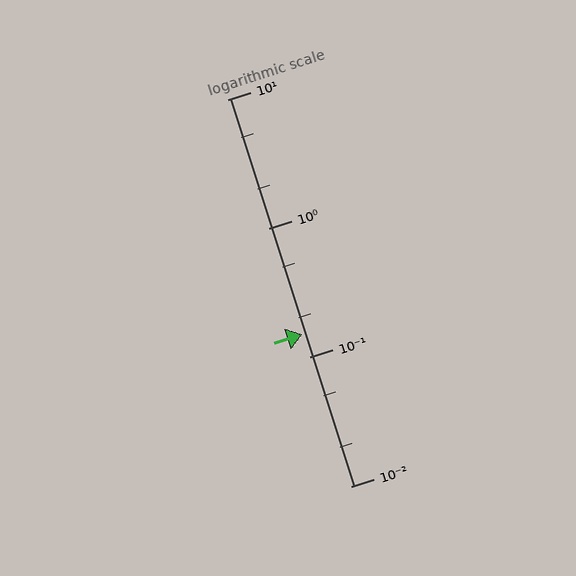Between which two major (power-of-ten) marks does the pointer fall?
The pointer is between 0.1 and 1.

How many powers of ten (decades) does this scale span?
The scale spans 3 decades, from 0.01 to 10.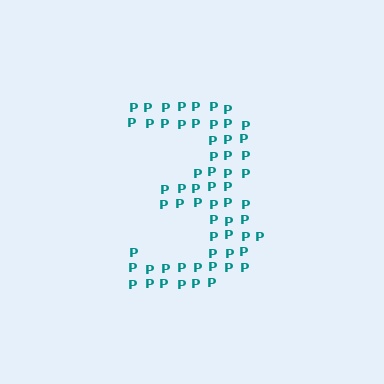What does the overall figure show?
The overall figure shows the digit 3.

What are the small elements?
The small elements are letter P's.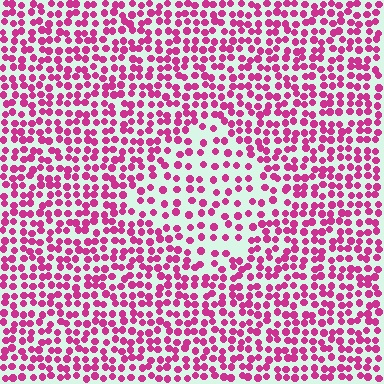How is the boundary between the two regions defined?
The boundary is defined by a change in element density (approximately 1.8x ratio). All elements are the same color, size, and shape.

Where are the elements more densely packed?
The elements are more densely packed outside the diamond boundary.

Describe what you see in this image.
The image contains small magenta elements arranged at two different densities. A diamond-shaped region is visible where the elements are less densely packed than the surrounding area.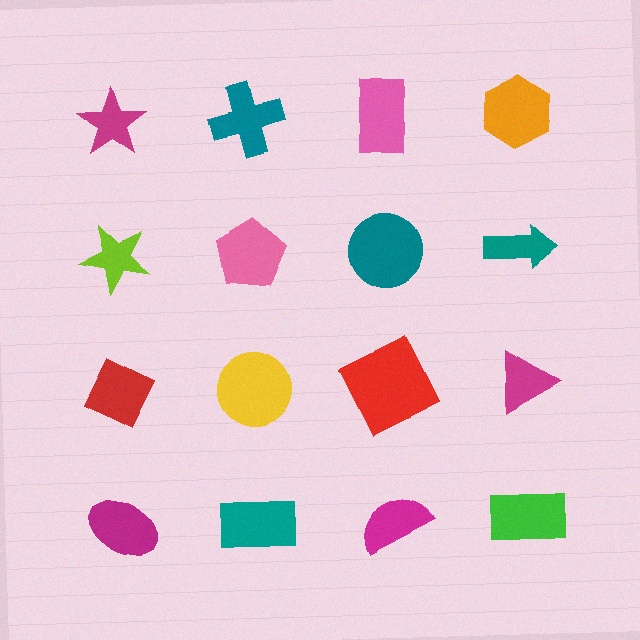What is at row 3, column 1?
A red diamond.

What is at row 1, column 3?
A pink rectangle.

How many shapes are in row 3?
4 shapes.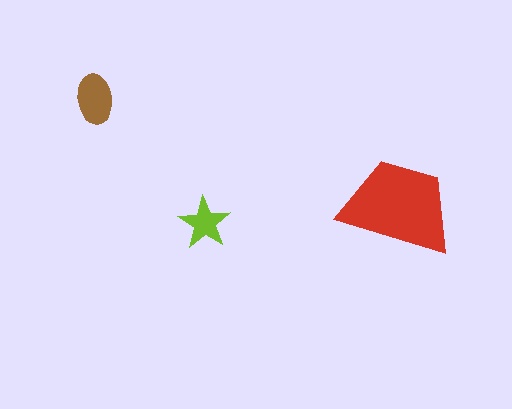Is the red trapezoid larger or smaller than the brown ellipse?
Larger.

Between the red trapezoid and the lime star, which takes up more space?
The red trapezoid.